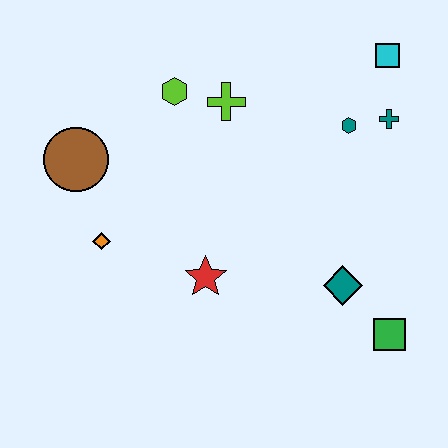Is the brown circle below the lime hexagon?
Yes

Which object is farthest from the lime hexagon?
The green square is farthest from the lime hexagon.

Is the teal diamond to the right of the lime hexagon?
Yes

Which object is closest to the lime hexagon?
The lime cross is closest to the lime hexagon.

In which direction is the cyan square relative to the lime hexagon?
The cyan square is to the right of the lime hexagon.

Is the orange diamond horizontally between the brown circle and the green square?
Yes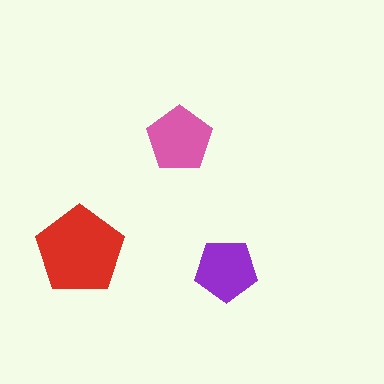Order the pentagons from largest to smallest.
the red one, the pink one, the purple one.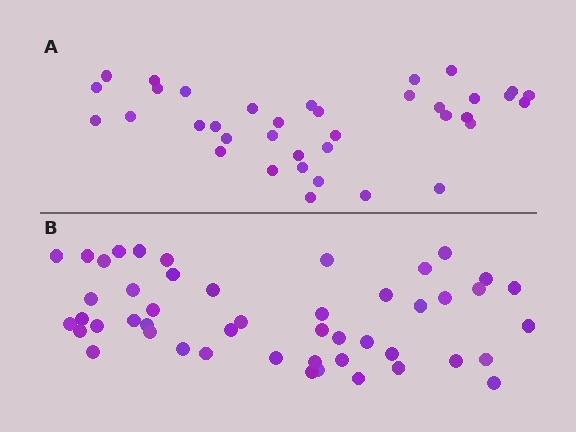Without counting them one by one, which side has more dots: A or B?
Region B (the bottom region) has more dots.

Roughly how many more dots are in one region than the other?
Region B has roughly 12 or so more dots than region A.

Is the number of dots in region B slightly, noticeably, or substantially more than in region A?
Region B has noticeably more, but not dramatically so. The ratio is roughly 1.3 to 1.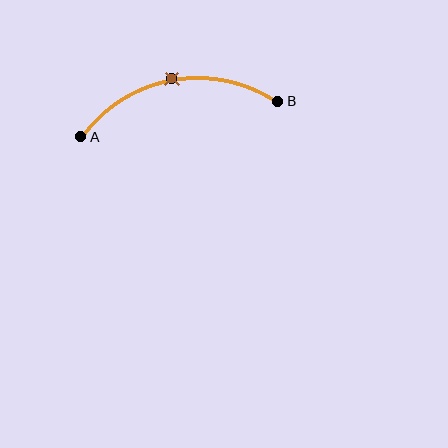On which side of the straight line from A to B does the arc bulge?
The arc bulges above the straight line connecting A and B.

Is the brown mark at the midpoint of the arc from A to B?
Yes. The brown mark lies on the arc at equal arc-length from both A and B — it is the arc midpoint.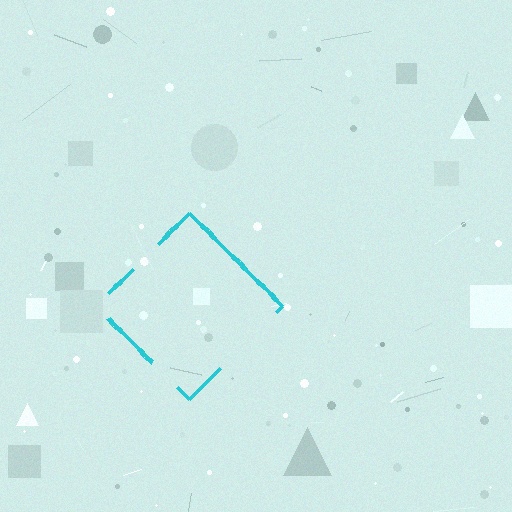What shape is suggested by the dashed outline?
The dashed outline suggests a diamond.